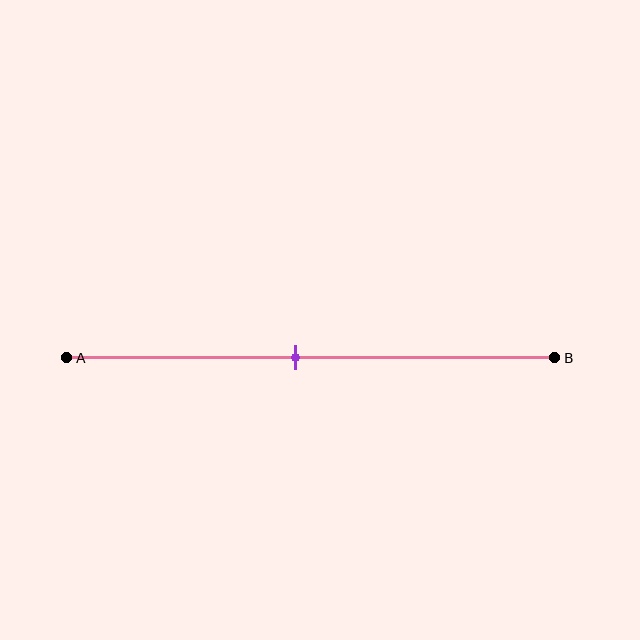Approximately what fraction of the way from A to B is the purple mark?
The purple mark is approximately 45% of the way from A to B.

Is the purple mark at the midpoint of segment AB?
No, the mark is at about 45% from A, not at the 50% midpoint.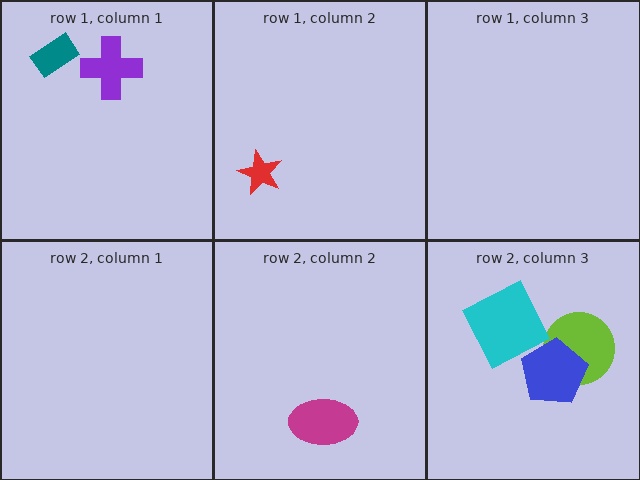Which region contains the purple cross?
The row 1, column 1 region.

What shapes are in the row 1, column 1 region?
The purple cross, the teal rectangle.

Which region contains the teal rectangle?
The row 1, column 1 region.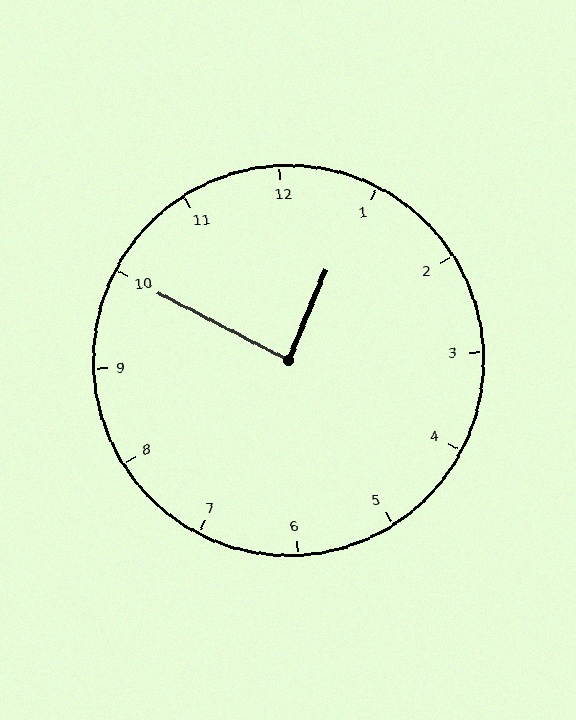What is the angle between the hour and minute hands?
Approximately 85 degrees.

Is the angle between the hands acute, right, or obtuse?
It is right.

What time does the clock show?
12:50.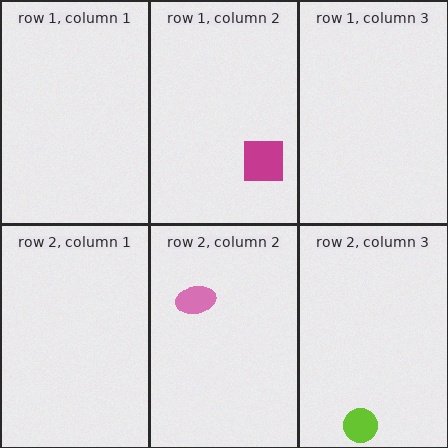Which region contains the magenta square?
The row 1, column 2 region.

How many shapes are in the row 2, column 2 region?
1.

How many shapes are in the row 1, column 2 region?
1.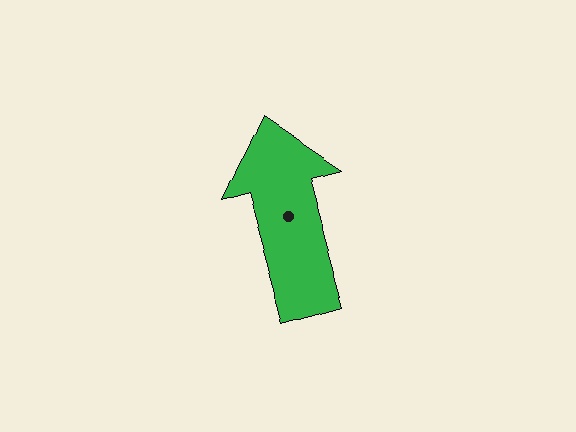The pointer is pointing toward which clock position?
Roughly 11 o'clock.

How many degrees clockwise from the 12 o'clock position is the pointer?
Approximately 344 degrees.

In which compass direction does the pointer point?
North.